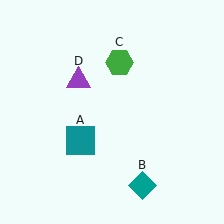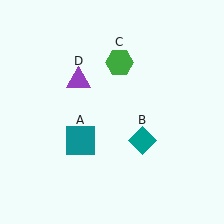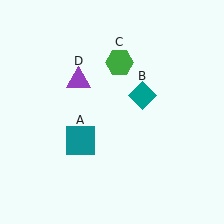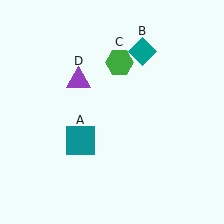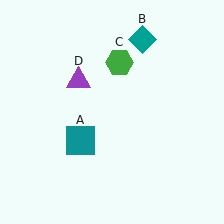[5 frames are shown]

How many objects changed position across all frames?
1 object changed position: teal diamond (object B).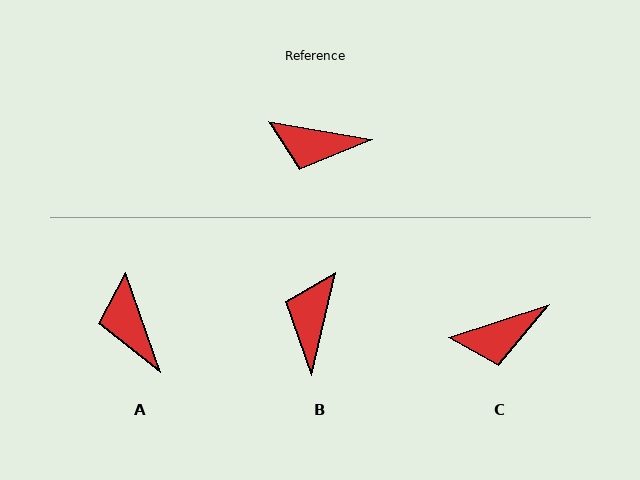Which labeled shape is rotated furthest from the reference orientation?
B, about 93 degrees away.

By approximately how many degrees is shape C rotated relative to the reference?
Approximately 28 degrees counter-clockwise.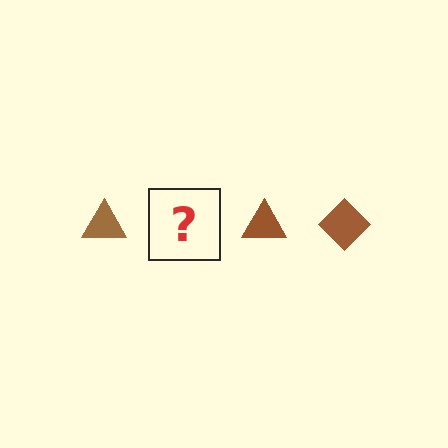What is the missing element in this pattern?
The missing element is a brown diamond.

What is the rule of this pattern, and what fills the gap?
The rule is that the pattern cycles through triangle, diamond shapes in brown. The gap should be filled with a brown diamond.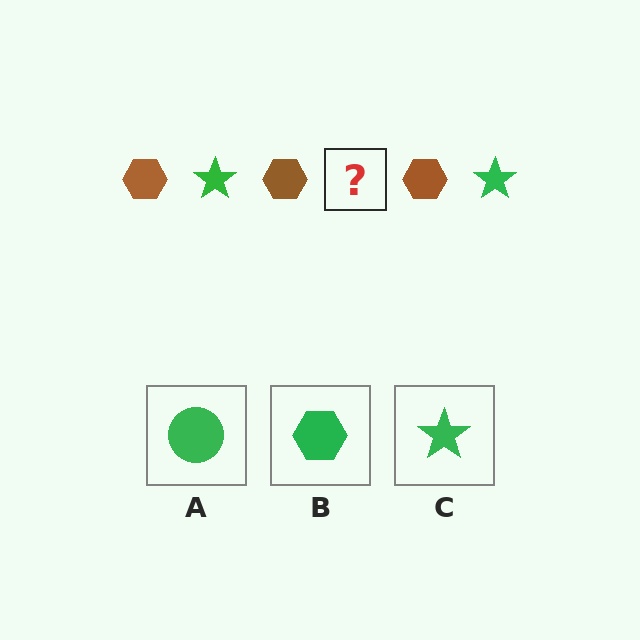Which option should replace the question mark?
Option C.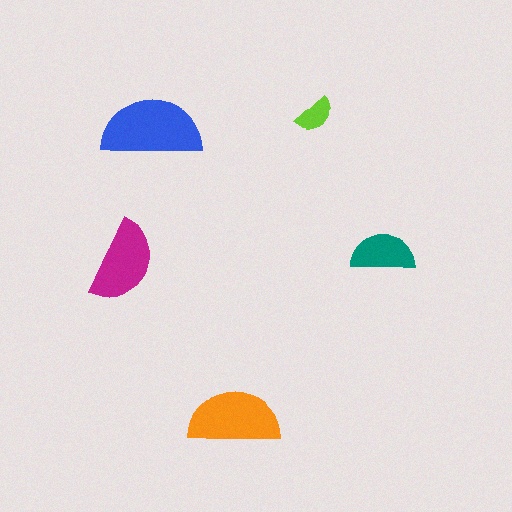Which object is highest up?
The lime semicircle is topmost.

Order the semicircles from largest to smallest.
the blue one, the orange one, the magenta one, the teal one, the lime one.